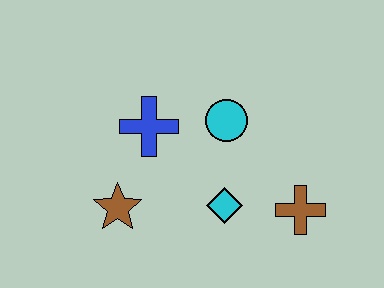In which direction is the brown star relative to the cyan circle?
The brown star is to the left of the cyan circle.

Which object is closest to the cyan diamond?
The brown cross is closest to the cyan diamond.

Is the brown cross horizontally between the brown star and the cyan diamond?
No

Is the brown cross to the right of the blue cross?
Yes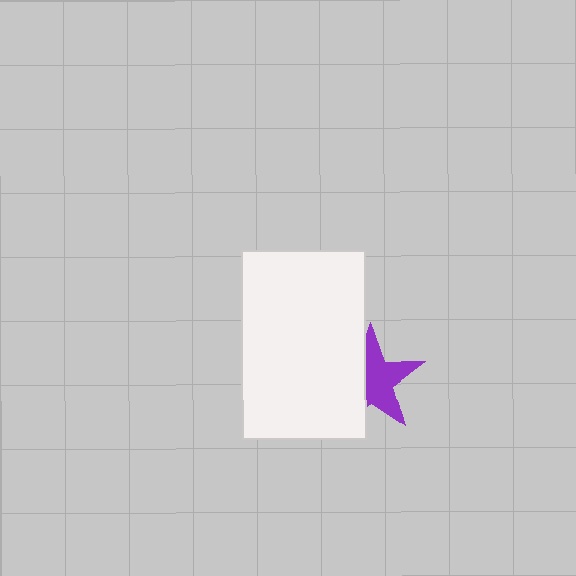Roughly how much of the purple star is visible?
About half of it is visible (roughly 60%).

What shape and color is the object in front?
The object in front is a white rectangle.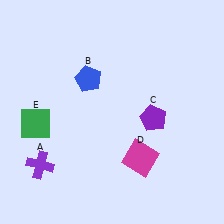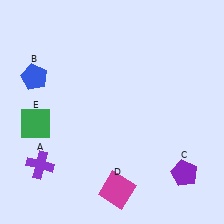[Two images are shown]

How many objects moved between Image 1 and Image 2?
3 objects moved between the two images.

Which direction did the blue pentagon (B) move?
The blue pentagon (B) moved left.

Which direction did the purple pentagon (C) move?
The purple pentagon (C) moved down.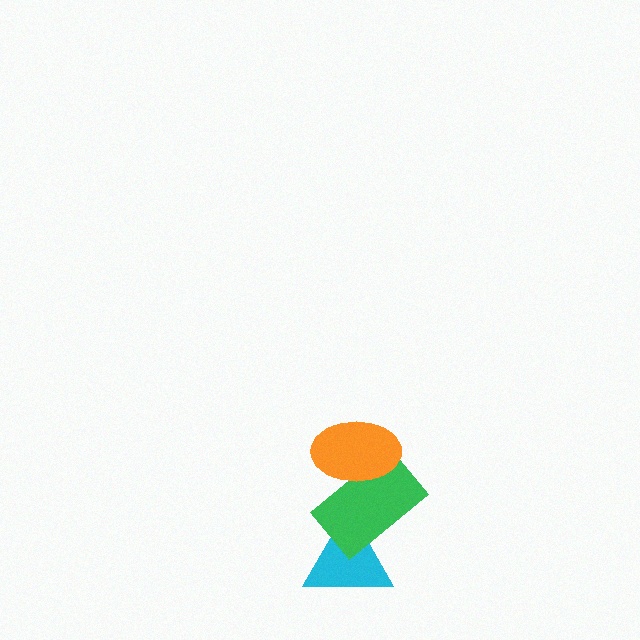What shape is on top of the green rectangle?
The orange ellipse is on top of the green rectangle.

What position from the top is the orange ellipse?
The orange ellipse is 1st from the top.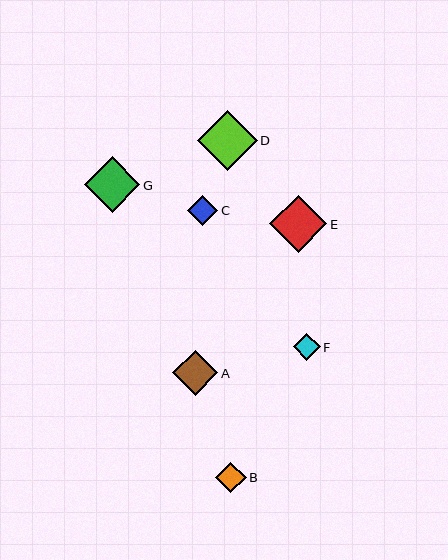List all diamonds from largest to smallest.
From largest to smallest: D, E, G, A, B, C, F.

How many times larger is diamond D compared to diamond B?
Diamond D is approximately 2.0 times the size of diamond B.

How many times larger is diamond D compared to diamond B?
Diamond D is approximately 2.0 times the size of diamond B.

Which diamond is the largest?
Diamond D is the largest with a size of approximately 60 pixels.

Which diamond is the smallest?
Diamond F is the smallest with a size of approximately 27 pixels.